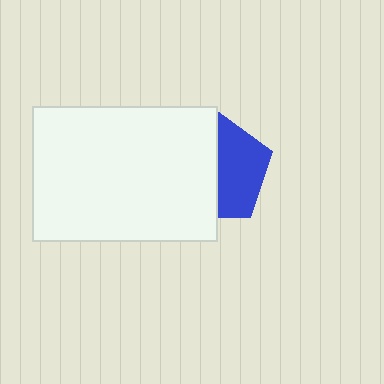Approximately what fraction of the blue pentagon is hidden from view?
Roughly 52% of the blue pentagon is hidden behind the white rectangle.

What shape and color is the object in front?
The object in front is a white rectangle.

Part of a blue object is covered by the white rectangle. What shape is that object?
It is a pentagon.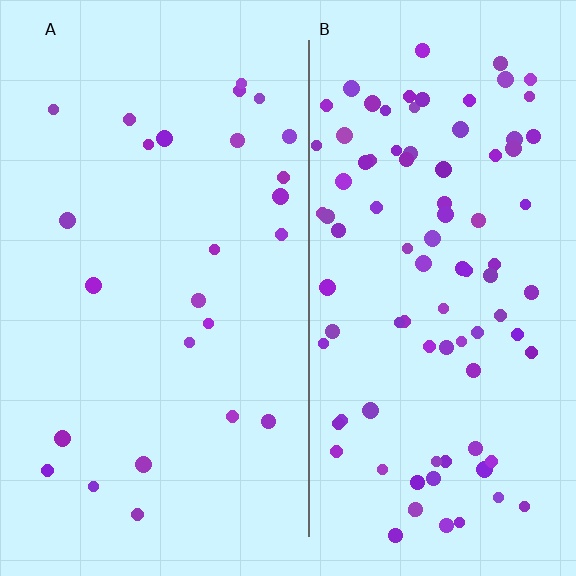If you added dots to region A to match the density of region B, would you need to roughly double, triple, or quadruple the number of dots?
Approximately quadruple.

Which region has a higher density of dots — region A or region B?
B (the right).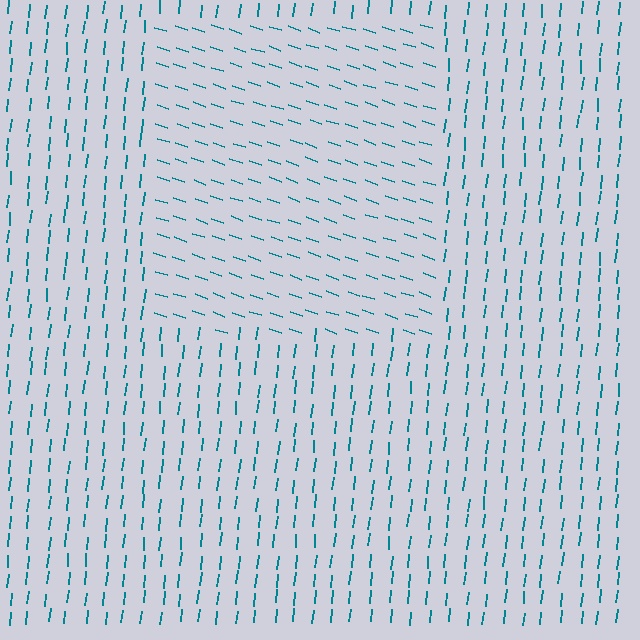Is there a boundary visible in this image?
Yes, there is a texture boundary formed by a change in line orientation.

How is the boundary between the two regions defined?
The boundary is defined purely by a change in line orientation (approximately 77 degrees difference). All lines are the same color and thickness.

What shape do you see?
I see a rectangle.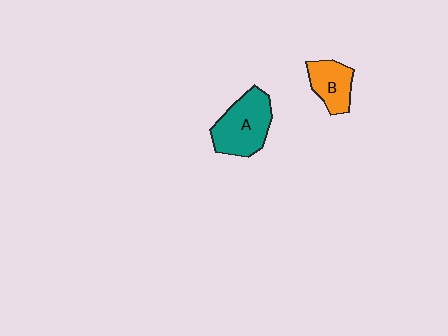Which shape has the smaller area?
Shape B (orange).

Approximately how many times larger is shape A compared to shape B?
Approximately 1.6 times.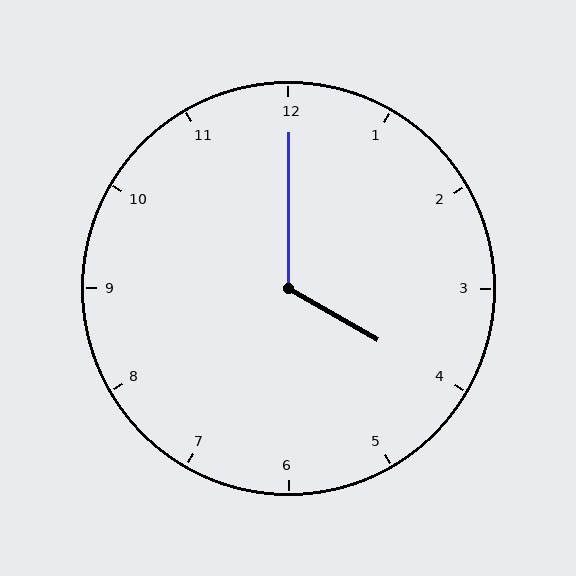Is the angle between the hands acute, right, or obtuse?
It is obtuse.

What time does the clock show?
4:00.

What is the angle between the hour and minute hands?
Approximately 120 degrees.